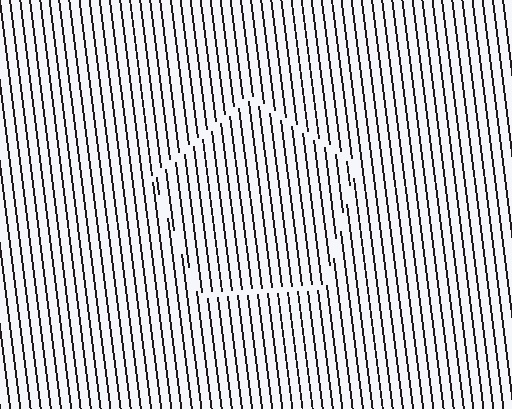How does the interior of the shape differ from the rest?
The interior of the shape contains the same grating, shifted by half a period — the contour is defined by the phase discontinuity where line-ends from the inner and outer gratings abut.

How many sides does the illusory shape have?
5 sides — the line-ends trace a pentagon.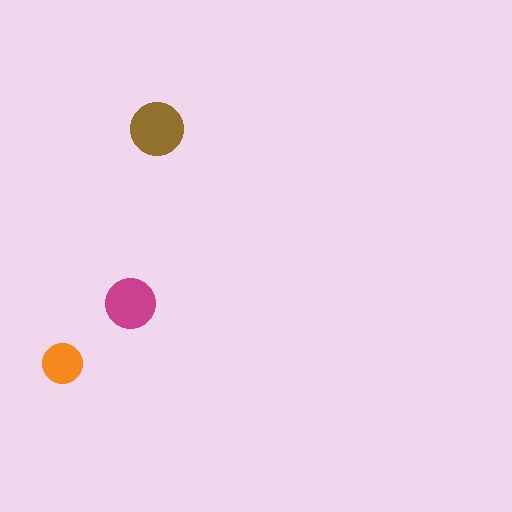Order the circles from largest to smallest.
the brown one, the magenta one, the orange one.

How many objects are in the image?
There are 3 objects in the image.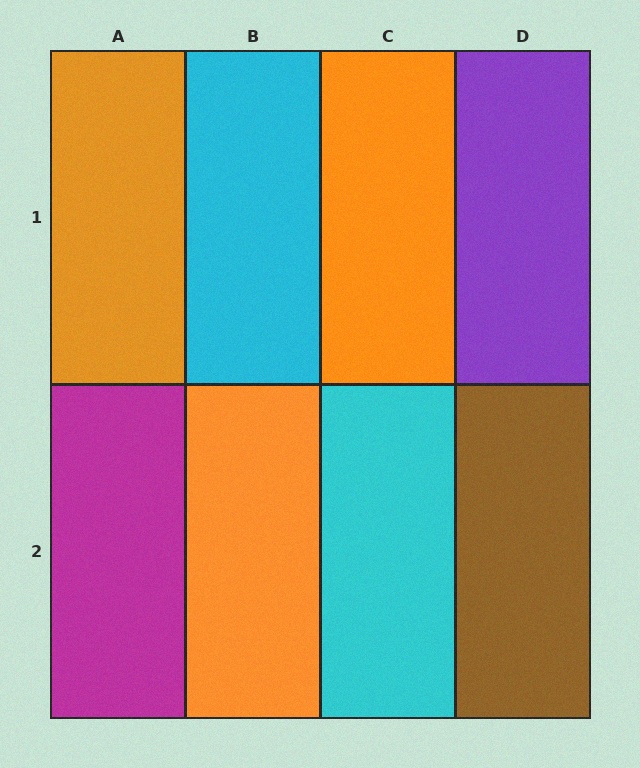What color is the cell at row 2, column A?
Magenta.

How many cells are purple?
1 cell is purple.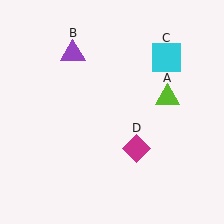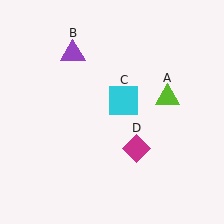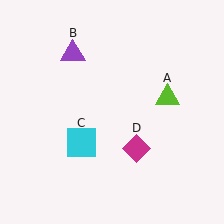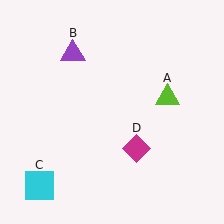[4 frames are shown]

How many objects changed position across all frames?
1 object changed position: cyan square (object C).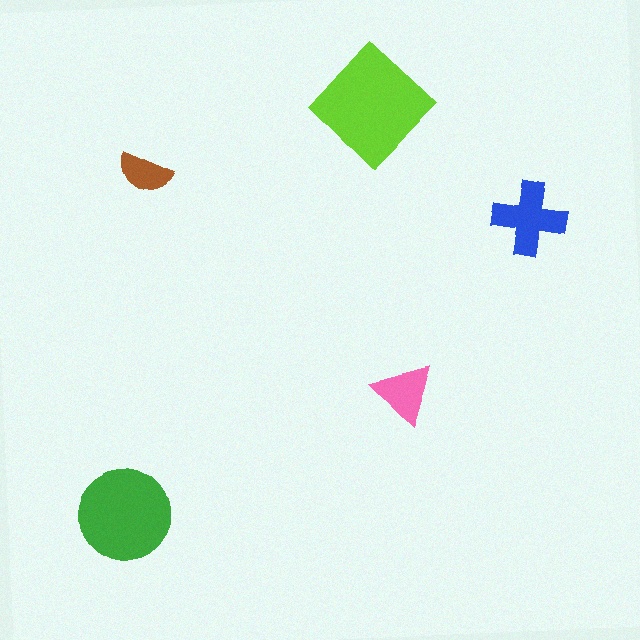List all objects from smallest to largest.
The brown semicircle, the pink triangle, the blue cross, the green circle, the lime diamond.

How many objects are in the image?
There are 5 objects in the image.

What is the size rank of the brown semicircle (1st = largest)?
5th.